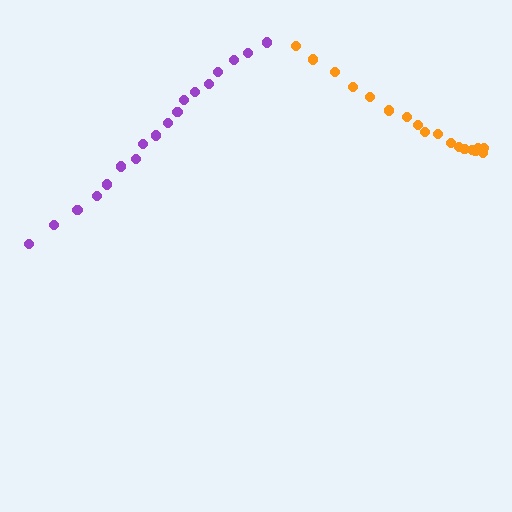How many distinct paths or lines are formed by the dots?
There are 2 distinct paths.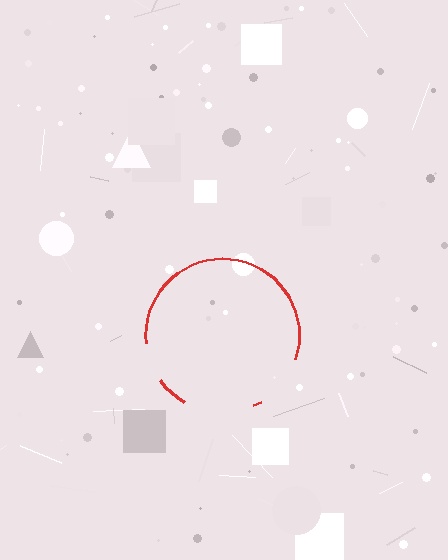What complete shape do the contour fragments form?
The contour fragments form a circle.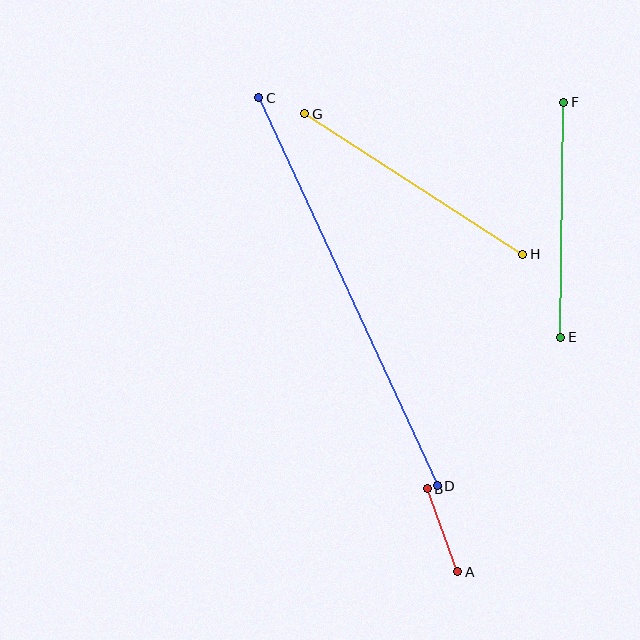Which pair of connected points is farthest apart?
Points C and D are farthest apart.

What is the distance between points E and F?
The distance is approximately 235 pixels.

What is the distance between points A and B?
The distance is approximately 89 pixels.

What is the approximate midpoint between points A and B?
The midpoint is at approximately (442, 530) pixels.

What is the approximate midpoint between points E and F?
The midpoint is at approximately (562, 220) pixels.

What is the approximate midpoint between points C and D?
The midpoint is at approximately (348, 292) pixels.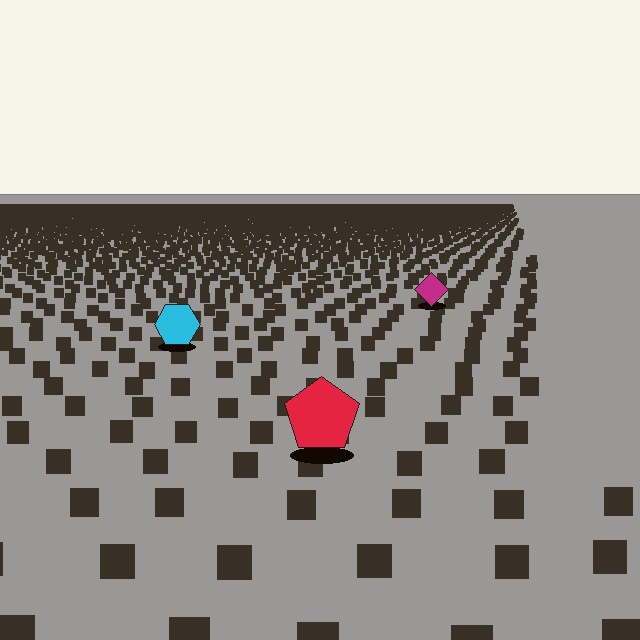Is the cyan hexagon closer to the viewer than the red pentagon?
No. The red pentagon is closer — you can tell from the texture gradient: the ground texture is coarser near it.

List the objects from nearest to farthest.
From nearest to farthest: the red pentagon, the cyan hexagon, the magenta diamond.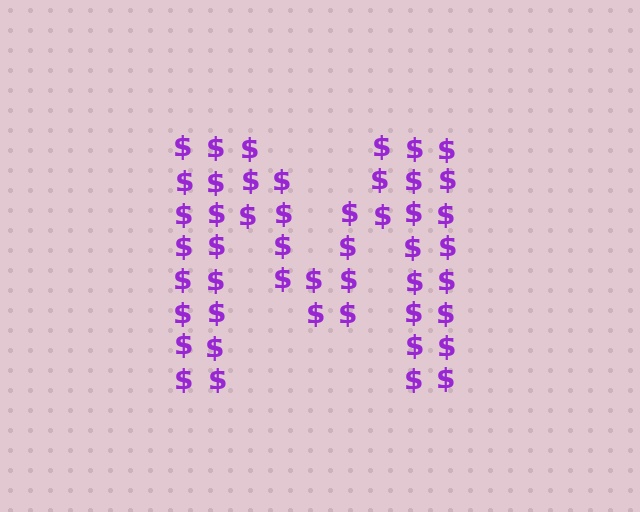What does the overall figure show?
The overall figure shows the letter M.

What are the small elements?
The small elements are dollar signs.